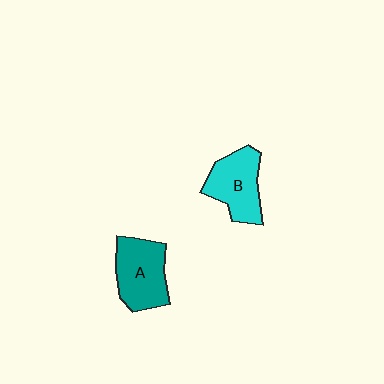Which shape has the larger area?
Shape A (teal).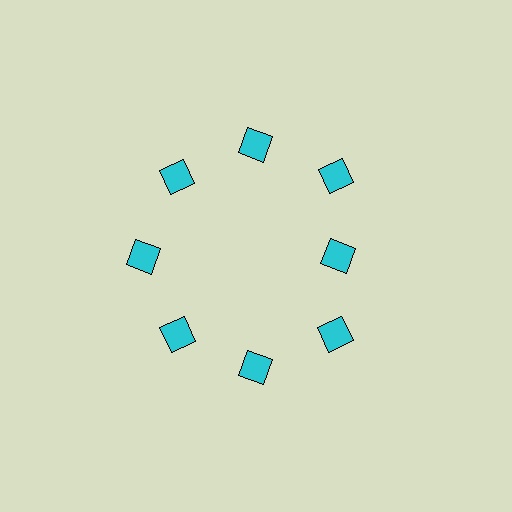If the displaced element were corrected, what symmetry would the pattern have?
It would have 8-fold rotational symmetry — the pattern would map onto itself every 45 degrees.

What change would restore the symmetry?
The symmetry would be restored by moving it outward, back onto the ring so that all 8 squares sit at equal angles and equal distance from the center.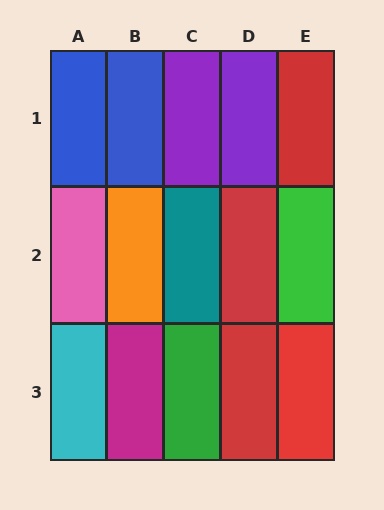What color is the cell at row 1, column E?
Red.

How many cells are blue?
2 cells are blue.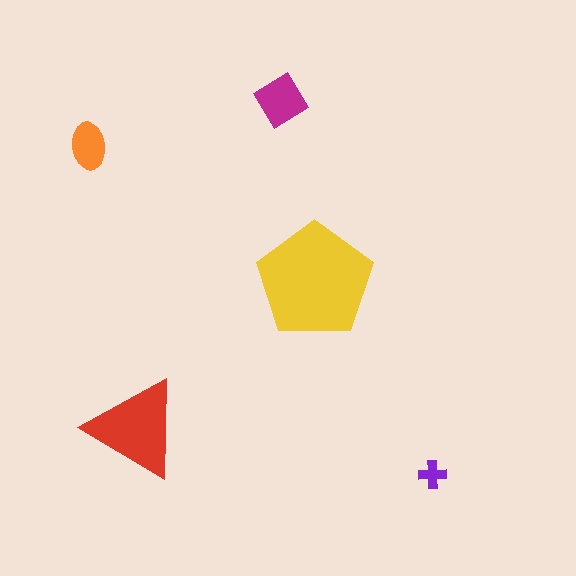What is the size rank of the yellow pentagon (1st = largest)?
1st.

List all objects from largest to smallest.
The yellow pentagon, the red triangle, the magenta diamond, the orange ellipse, the purple cross.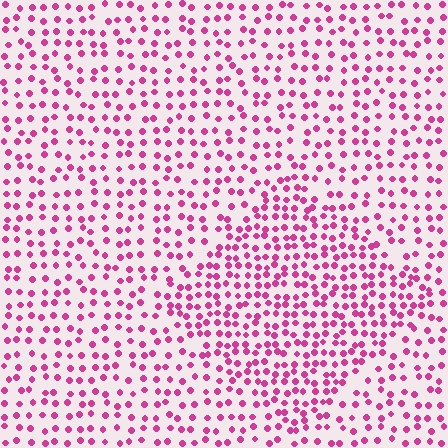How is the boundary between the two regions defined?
The boundary is defined by a change in element density (approximately 1.6x ratio). All elements are the same color, size, and shape.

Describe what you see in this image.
The image contains small magenta elements arranged at two different densities. A diamond-shaped region is visible where the elements are more densely packed than the surrounding area.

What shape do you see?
I see a diamond.